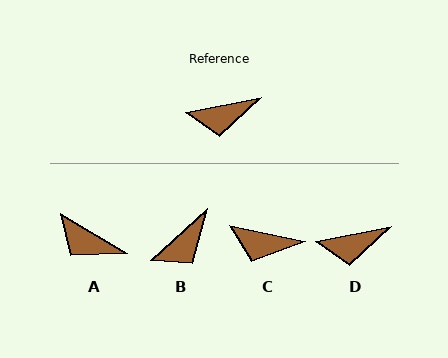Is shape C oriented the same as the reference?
No, it is off by about 23 degrees.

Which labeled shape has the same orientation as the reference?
D.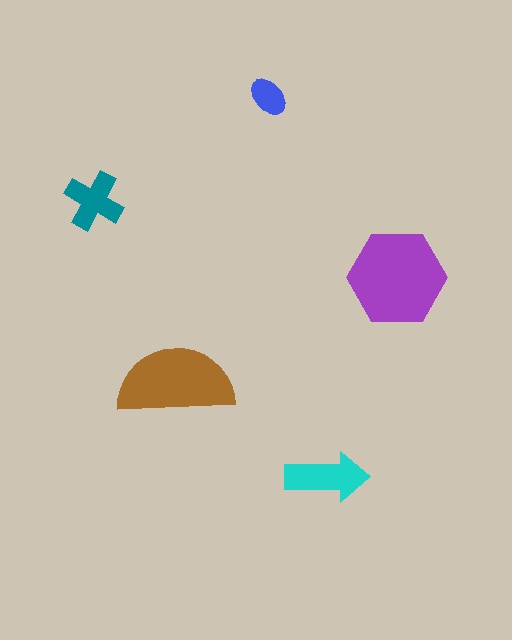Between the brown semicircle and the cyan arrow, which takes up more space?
The brown semicircle.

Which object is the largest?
The purple hexagon.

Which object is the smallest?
The blue ellipse.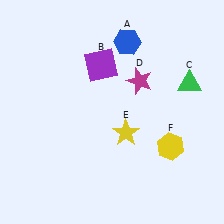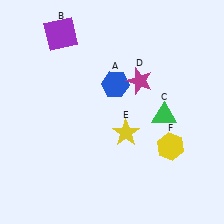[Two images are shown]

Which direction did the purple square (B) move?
The purple square (B) moved left.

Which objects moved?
The objects that moved are: the blue hexagon (A), the purple square (B), the green triangle (C).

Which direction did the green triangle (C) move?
The green triangle (C) moved down.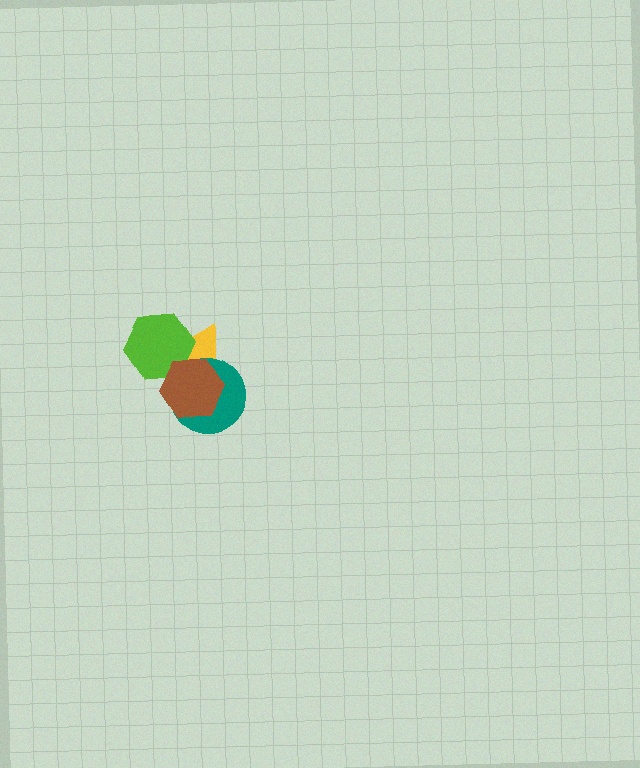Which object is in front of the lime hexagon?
The brown hexagon is in front of the lime hexagon.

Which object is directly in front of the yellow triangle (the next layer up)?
The teal circle is directly in front of the yellow triangle.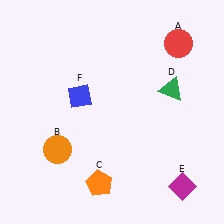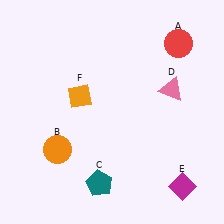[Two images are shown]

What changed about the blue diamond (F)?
In Image 1, F is blue. In Image 2, it changed to orange.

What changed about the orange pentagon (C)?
In Image 1, C is orange. In Image 2, it changed to teal.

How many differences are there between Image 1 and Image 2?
There are 3 differences between the two images.